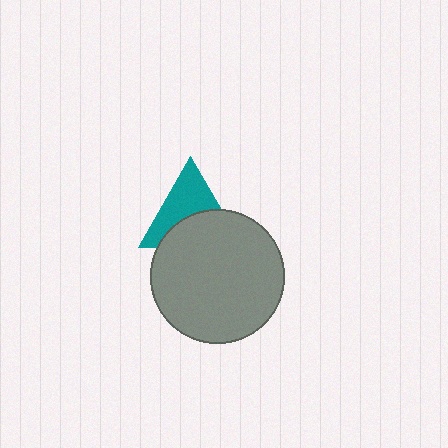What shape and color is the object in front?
The object in front is a gray circle.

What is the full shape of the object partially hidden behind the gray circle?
The partially hidden object is a teal triangle.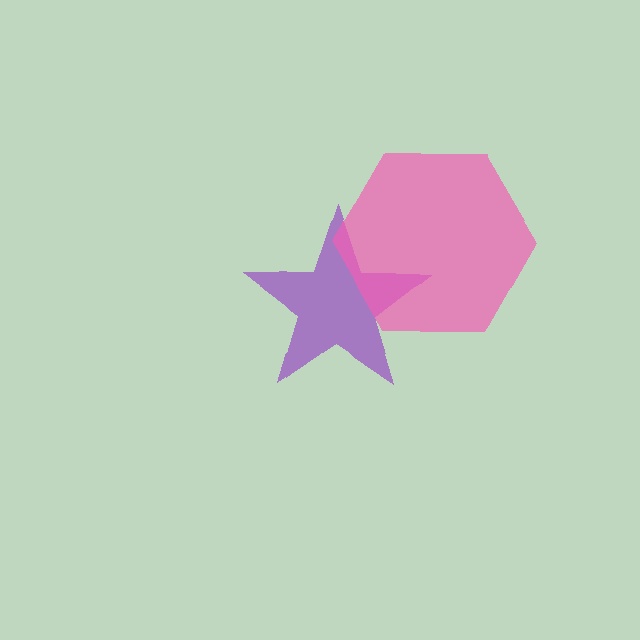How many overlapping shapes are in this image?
There are 2 overlapping shapes in the image.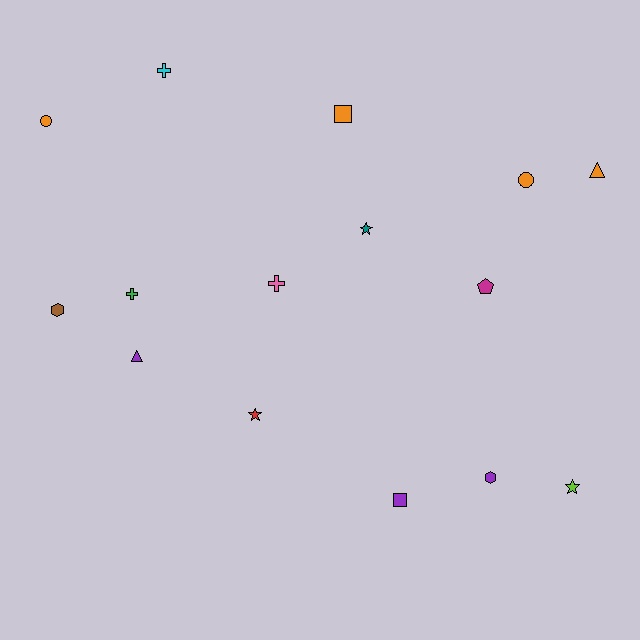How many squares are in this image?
There are 2 squares.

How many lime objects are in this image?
There is 1 lime object.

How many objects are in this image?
There are 15 objects.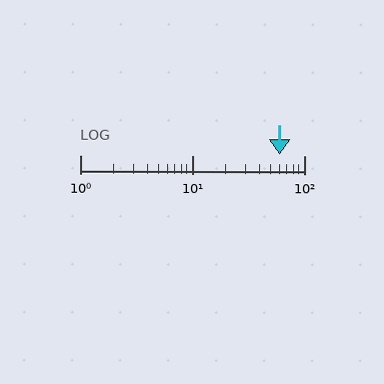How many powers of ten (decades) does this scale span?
The scale spans 2 decades, from 1 to 100.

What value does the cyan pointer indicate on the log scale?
The pointer indicates approximately 60.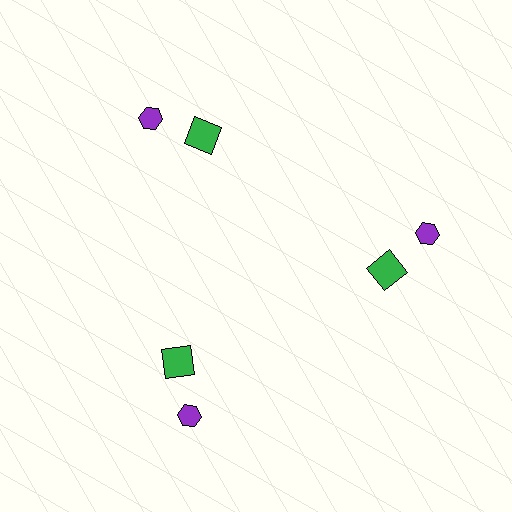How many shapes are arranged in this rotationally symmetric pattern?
There are 6 shapes, arranged in 3 groups of 2.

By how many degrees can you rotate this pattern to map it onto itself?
The pattern maps onto itself every 120 degrees of rotation.